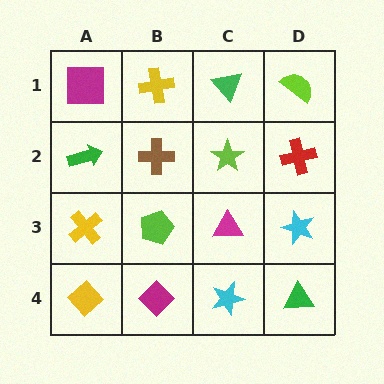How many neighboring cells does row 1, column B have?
3.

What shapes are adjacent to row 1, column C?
A lime star (row 2, column C), a yellow cross (row 1, column B), a lime semicircle (row 1, column D).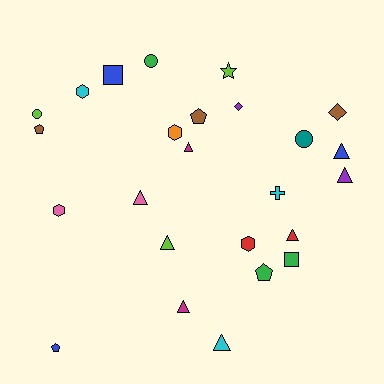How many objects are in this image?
There are 25 objects.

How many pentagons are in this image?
There are 4 pentagons.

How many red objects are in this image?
There are 2 red objects.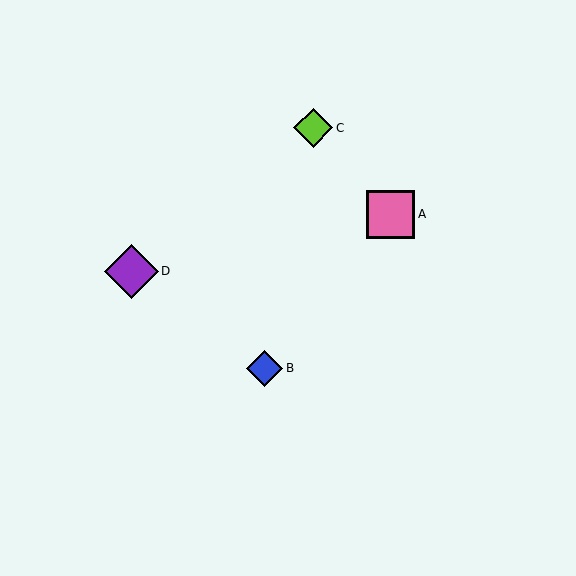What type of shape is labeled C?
Shape C is a lime diamond.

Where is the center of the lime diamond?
The center of the lime diamond is at (313, 128).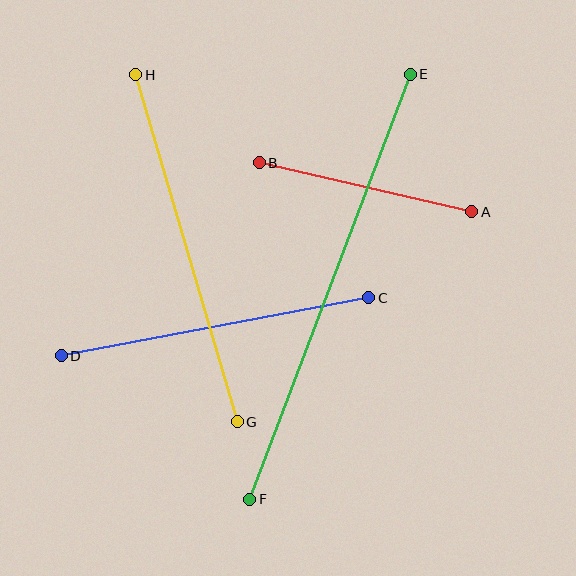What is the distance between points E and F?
The distance is approximately 455 pixels.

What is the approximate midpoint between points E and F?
The midpoint is at approximately (330, 287) pixels.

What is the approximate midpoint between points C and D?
The midpoint is at approximately (215, 327) pixels.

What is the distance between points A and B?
The distance is approximately 218 pixels.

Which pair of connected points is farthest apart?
Points E and F are farthest apart.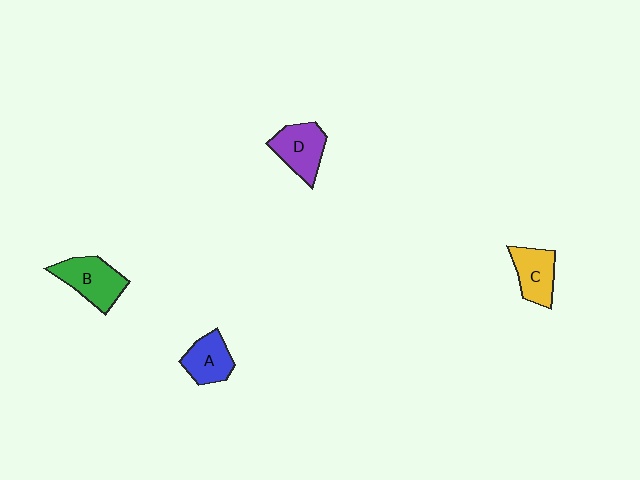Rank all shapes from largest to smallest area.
From largest to smallest: B (green), D (purple), C (yellow), A (blue).